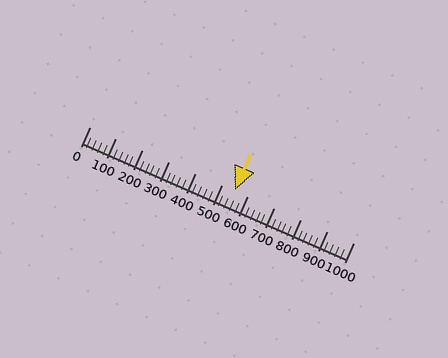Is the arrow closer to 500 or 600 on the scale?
The arrow is closer to 600.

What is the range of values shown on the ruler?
The ruler shows values from 0 to 1000.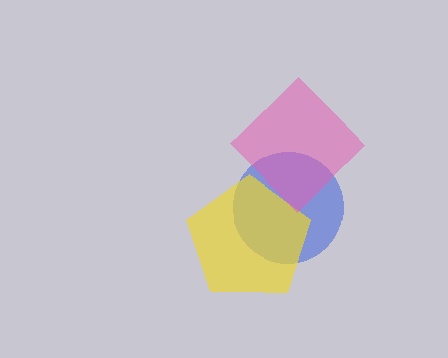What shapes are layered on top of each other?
The layered shapes are: a blue circle, a yellow pentagon, a pink diamond.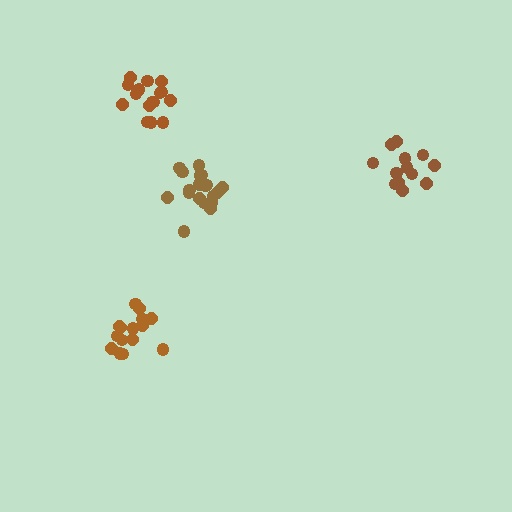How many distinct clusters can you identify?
There are 4 distinct clusters.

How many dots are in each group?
Group 1: 19 dots, Group 2: 14 dots, Group 3: 15 dots, Group 4: 16 dots (64 total).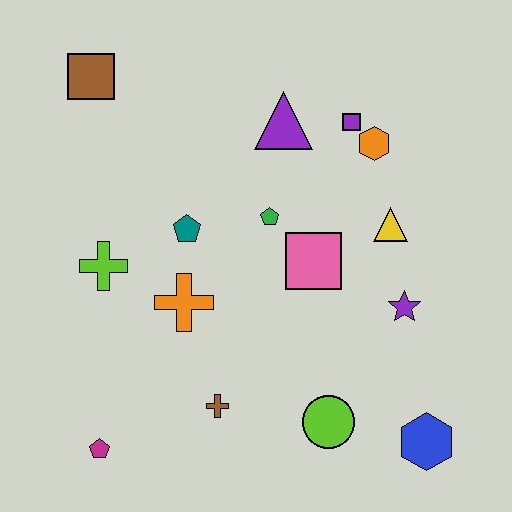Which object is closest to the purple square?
The orange hexagon is closest to the purple square.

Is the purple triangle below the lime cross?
No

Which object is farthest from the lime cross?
The blue hexagon is farthest from the lime cross.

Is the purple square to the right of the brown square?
Yes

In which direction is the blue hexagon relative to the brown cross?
The blue hexagon is to the right of the brown cross.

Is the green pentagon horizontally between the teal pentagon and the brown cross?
No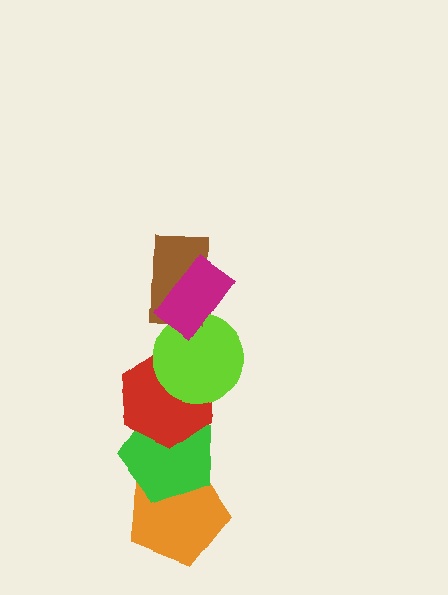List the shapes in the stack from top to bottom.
From top to bottom: the magenta rectangle, the brown rectangle, the lime circle, the red hexagon, the green pentagon, the orange pentagon.